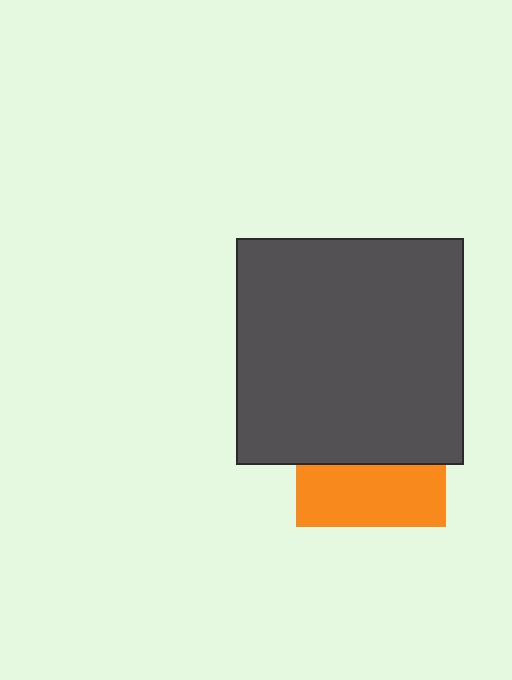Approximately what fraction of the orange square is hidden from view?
Roughly 59% of the orange square is hidden behind the dark gray square.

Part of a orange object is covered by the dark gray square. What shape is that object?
It is a square.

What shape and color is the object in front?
The object in front is a dark gray square.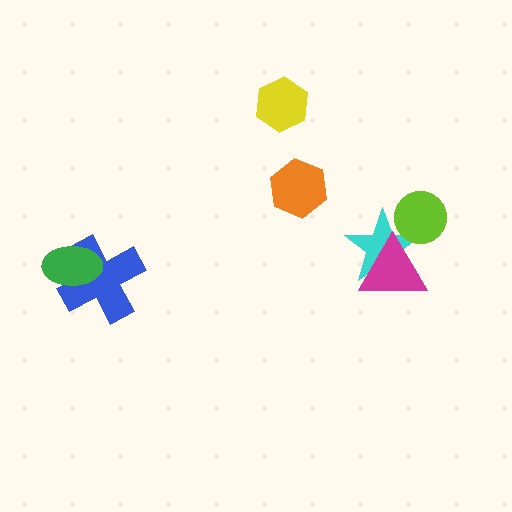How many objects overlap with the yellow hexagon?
0 objects overlap with the yellow hexagon.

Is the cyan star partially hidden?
Yes, it is partially covered by another shape.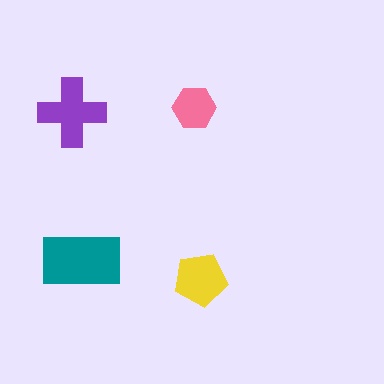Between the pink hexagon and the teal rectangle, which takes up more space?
The teal rectangle.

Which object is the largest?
The teal rectangle.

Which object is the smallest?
The pink hexagon.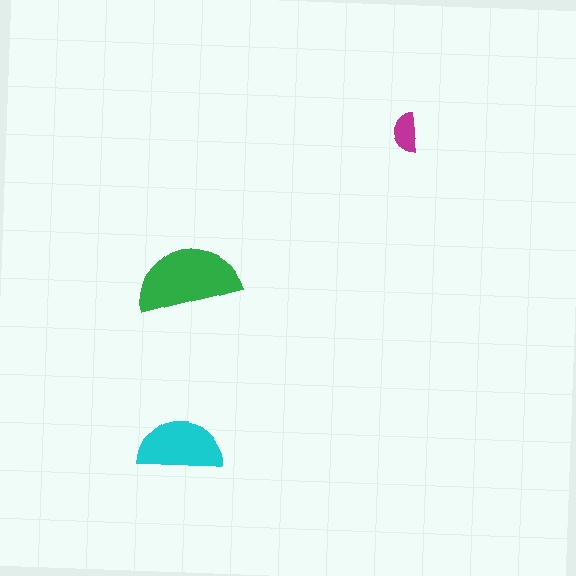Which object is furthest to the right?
The magenta semicircle is rightmost.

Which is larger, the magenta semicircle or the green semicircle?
The green one.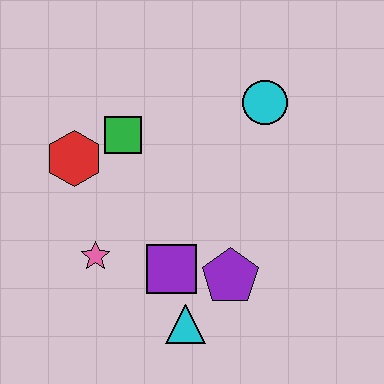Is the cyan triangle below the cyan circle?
Yes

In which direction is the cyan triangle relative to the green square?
The cyan triangle is below the green square.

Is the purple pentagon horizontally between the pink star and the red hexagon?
No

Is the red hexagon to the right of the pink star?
No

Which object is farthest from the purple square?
The cyan circle is farthest from the purple square.